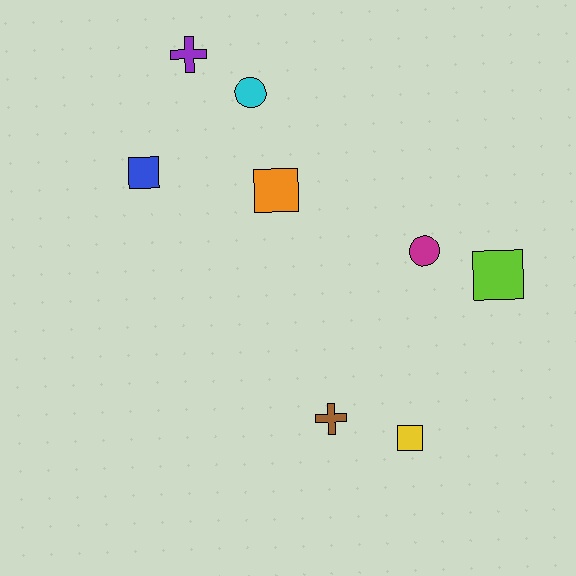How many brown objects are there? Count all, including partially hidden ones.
There is 1 brown object.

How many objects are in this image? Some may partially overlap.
There are 8 objects.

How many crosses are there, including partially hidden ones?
There are 2 crosses.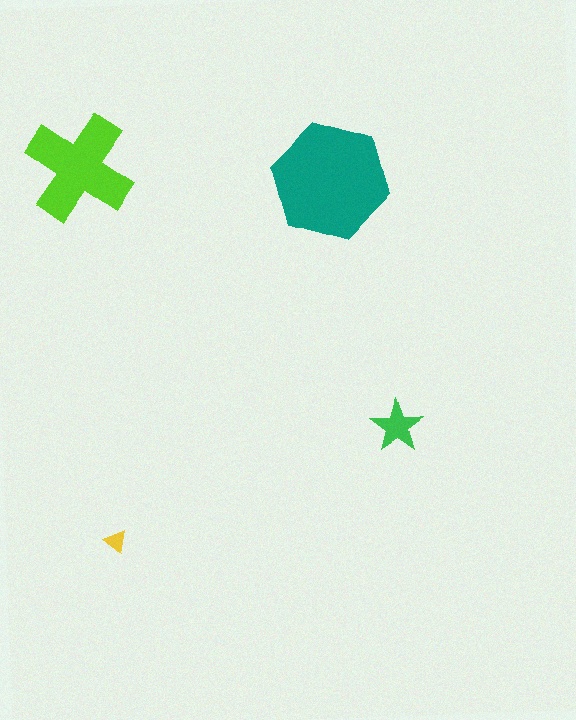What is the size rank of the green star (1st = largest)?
3rd.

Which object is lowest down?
The yellow triangle is bottommost.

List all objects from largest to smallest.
The teal hexagon, the lime cross, the green star, the yellow triangle.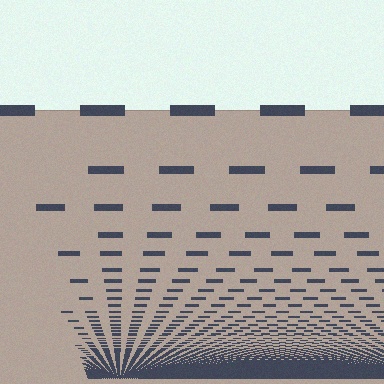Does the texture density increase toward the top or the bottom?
Density increases toward the bottom.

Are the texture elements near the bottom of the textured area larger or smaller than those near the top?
Smaller. The gradient is inverted — elements near the bottom are smaller and denser.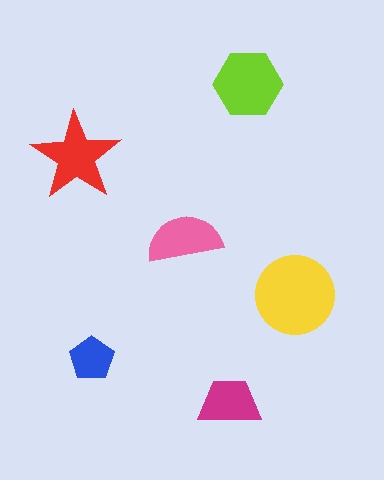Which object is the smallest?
The blue pentagon.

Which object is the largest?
The yellow circle.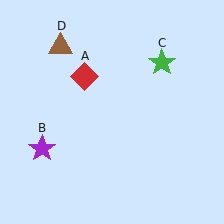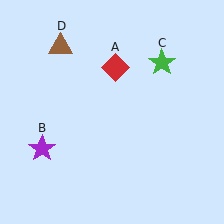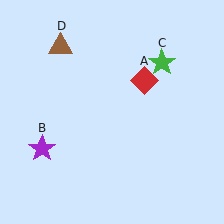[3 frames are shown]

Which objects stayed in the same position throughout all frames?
Purple star (object B) and green star (object C) and brown triangle (object D) remained stationary.